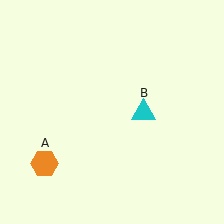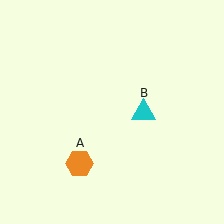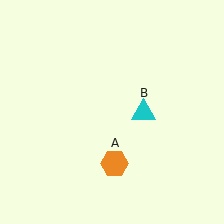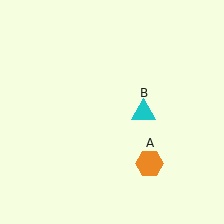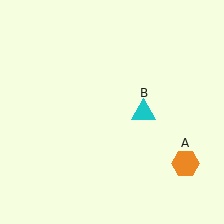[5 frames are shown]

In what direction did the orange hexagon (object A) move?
The orange hexagon (object A) moved right.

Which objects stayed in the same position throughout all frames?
Cyan triangle (object B) remained stationary.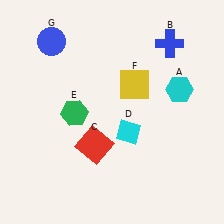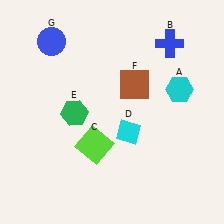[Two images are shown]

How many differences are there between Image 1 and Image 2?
There are 2 differences between the two images.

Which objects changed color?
C changed from red to lime. F changed from yellow to brown.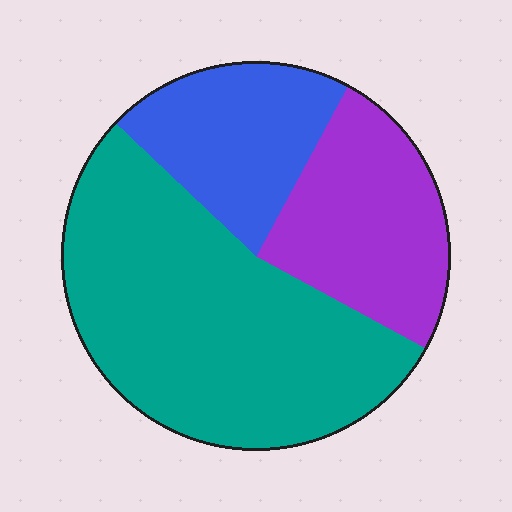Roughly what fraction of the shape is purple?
Purple takes up about one quarter (1/4) of the shape.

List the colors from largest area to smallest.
From largest to smallest: teal, purple, blue.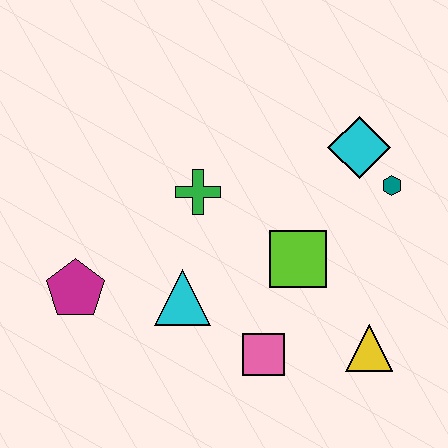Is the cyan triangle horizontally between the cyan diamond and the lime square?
No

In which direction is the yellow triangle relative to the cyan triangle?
The yellow triangle is to the right of the cyan triangle.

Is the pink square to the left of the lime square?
Yes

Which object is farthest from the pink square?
The cyan diamond is farthest from the pink square.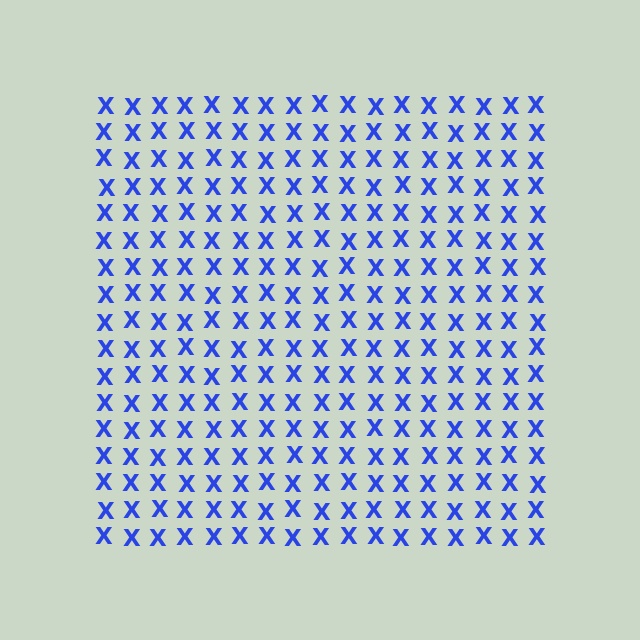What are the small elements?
The small elements are letter X's.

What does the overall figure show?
The overall figure shows a square.